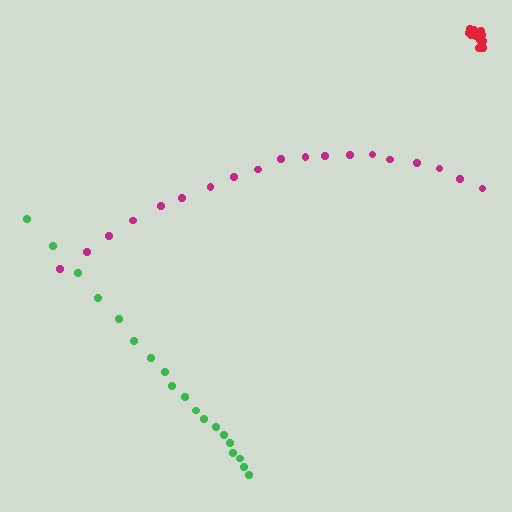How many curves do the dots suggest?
There are 3 distinct paths.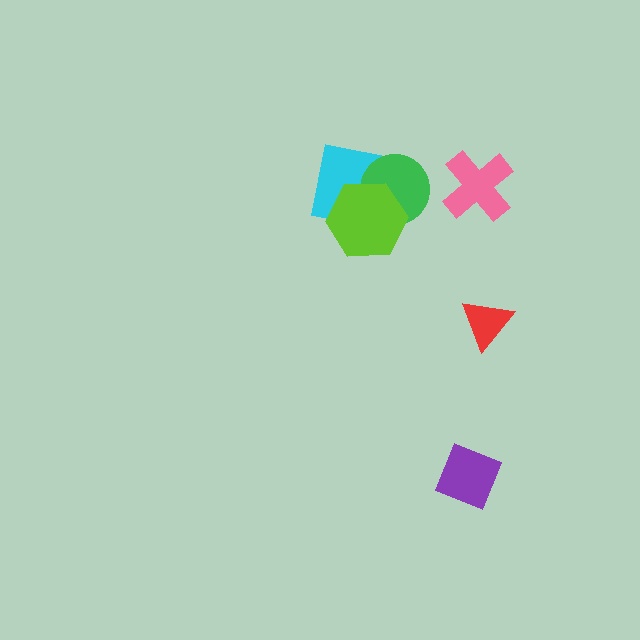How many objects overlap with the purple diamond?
0 objects overlap with the purple diamond.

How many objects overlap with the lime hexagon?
2 objects overlap with the lime hexagon.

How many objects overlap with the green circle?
2 objects overlap with the green circle.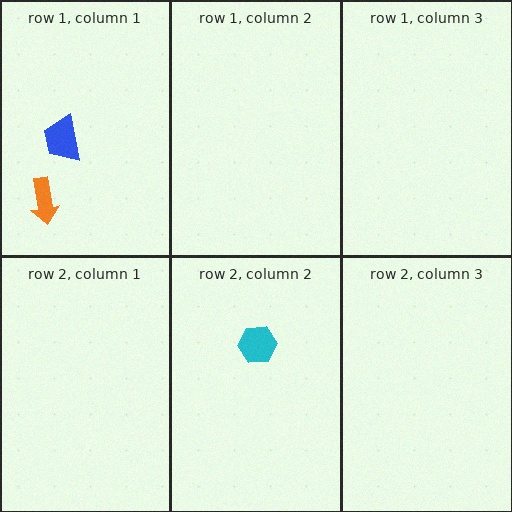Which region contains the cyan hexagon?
The row 2, column 2 region.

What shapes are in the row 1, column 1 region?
The blue trapezoid, the orange arrow.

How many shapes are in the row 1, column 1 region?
2.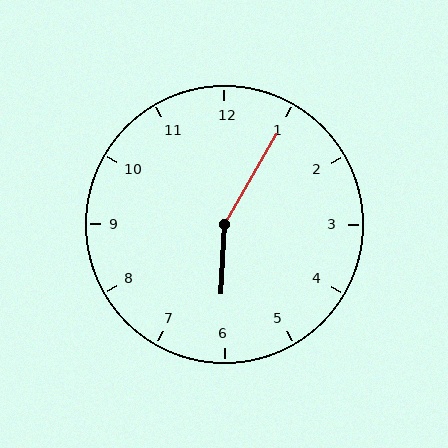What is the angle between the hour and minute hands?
Approximately 152 degrees.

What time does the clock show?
6:05.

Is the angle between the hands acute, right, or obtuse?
It is obtuse.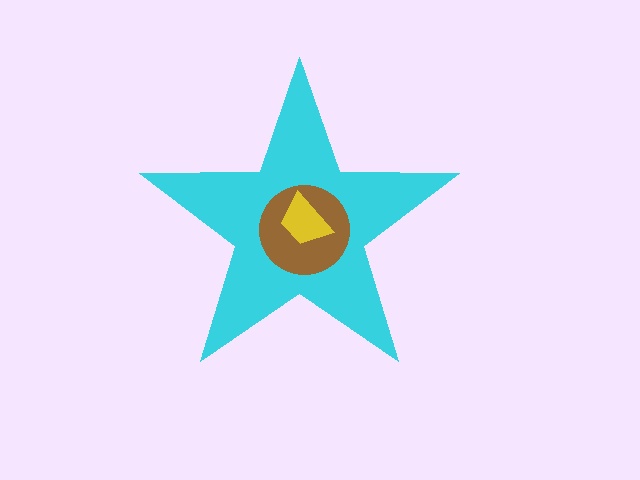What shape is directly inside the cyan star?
The brown circle.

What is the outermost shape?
The cyan star.